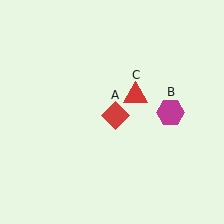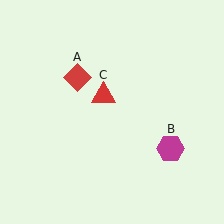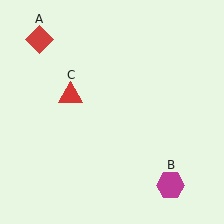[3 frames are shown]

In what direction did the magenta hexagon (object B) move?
The magenta hexagon (object B) moved down.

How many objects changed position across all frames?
3 objects changed position: red diamond (object A), magenta hexagon (object B), red triangle (object C).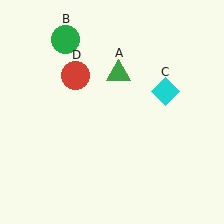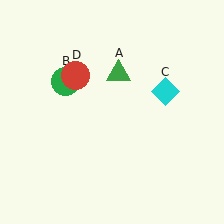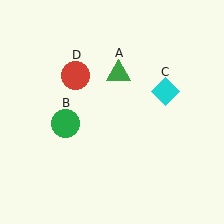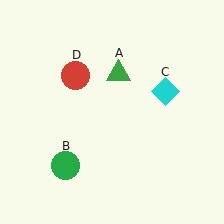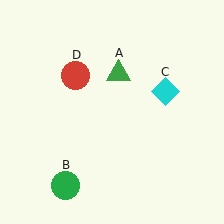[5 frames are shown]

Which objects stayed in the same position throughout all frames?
Green triangle (object A) and cyan diamond (object C) and red circle (object D) remained stationary.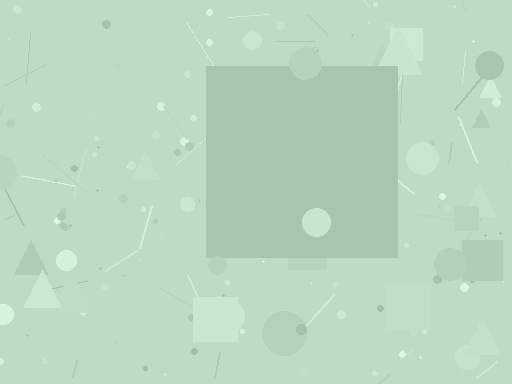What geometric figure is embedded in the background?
A square is embedded in the background.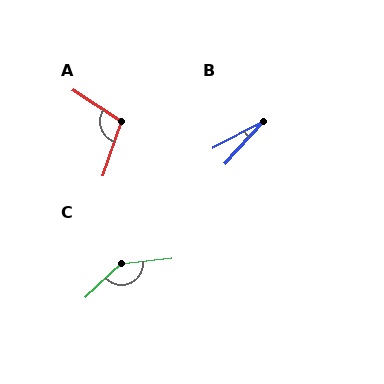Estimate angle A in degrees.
Approximately 104 degrees.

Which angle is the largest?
C, at approximately 143 degrees.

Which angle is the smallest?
B, at approximately 20 degrees.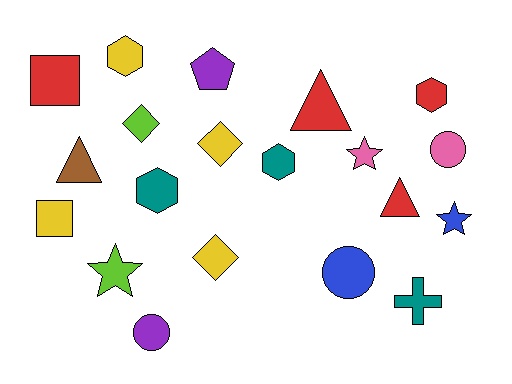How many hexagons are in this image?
There are 4 hexagons.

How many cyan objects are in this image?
There are no cyan objects.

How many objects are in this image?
There are 20 objects.